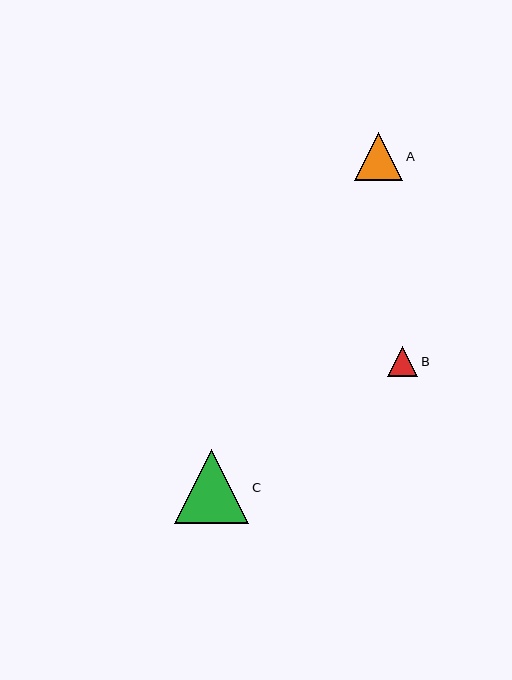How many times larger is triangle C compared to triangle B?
Triangle C is approximately 2.4 times the size of triangle B.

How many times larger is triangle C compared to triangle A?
Triangle C is approximately 1.5 times the size of triangle A.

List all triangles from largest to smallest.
From largest to smallest: C, A, B.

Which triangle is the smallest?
Triangle B is the smallest with a size of approximately 31 pixels.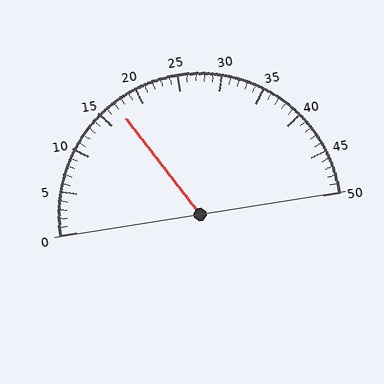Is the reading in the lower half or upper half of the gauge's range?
The reading is in the lower half of the range (0 to 50).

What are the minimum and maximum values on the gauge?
The gauge ranges from 0 to 50.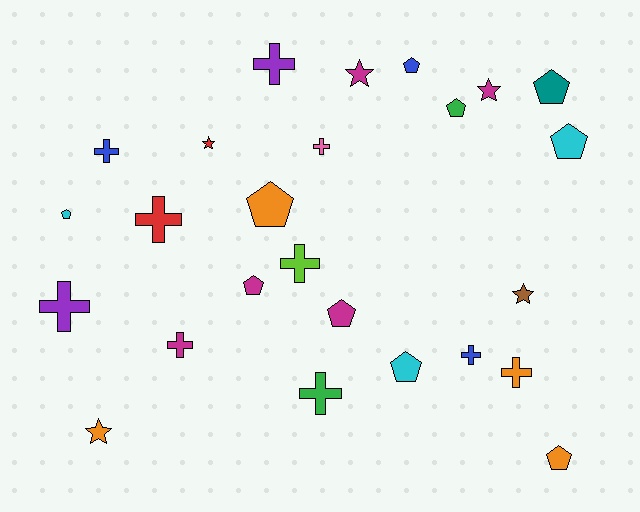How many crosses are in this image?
There are 10 crosses.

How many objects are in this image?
There are 25 objects.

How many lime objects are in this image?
There is 1 lime object.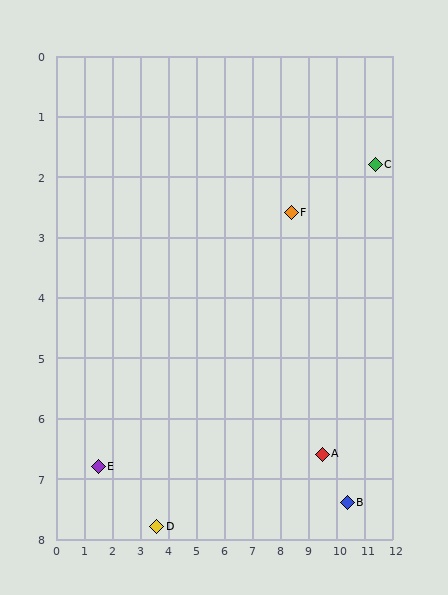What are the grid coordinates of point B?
Point B is at approximately (10.4, 7.4).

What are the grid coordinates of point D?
Point D is at approximately (3.6, 7.8).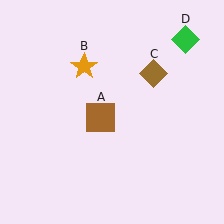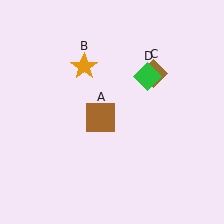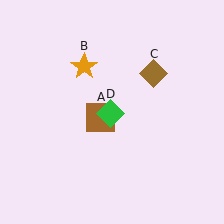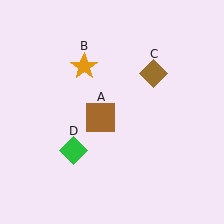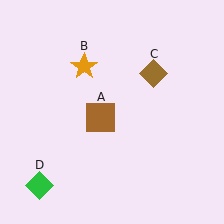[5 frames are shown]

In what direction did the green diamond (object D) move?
The green diamond (object D) moved down and to the left.